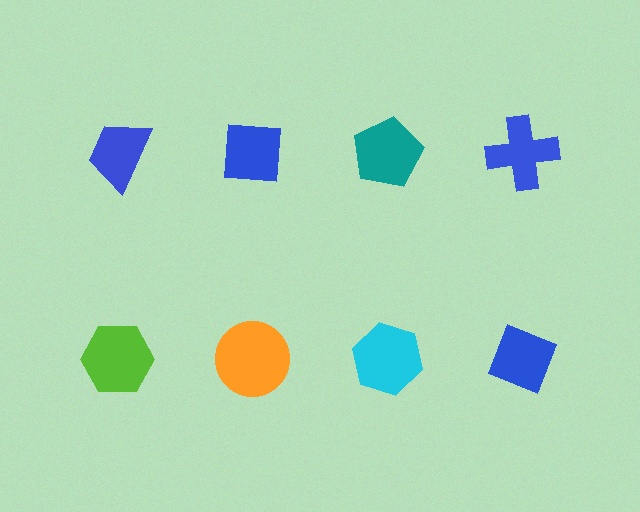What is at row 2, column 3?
A cyan hexagon.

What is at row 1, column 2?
A blue square.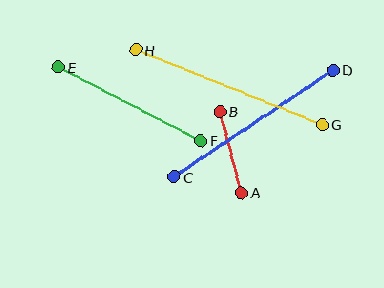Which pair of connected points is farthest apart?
Points G and H are farthest apart.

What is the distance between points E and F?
The distance is approximately 160 pixels.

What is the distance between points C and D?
The distance is approximately 192 pixels.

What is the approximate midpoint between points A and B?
The midpoint is at approximately (230, 152) pixels.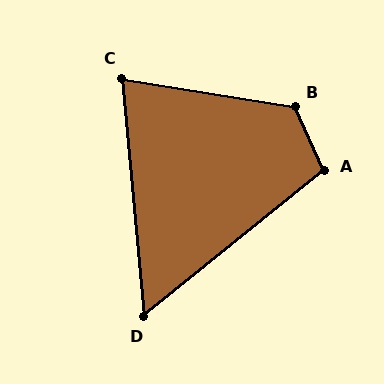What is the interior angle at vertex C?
Approximately 75 degrees (acute).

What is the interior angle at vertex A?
Approximately 105 degrees (obtuse).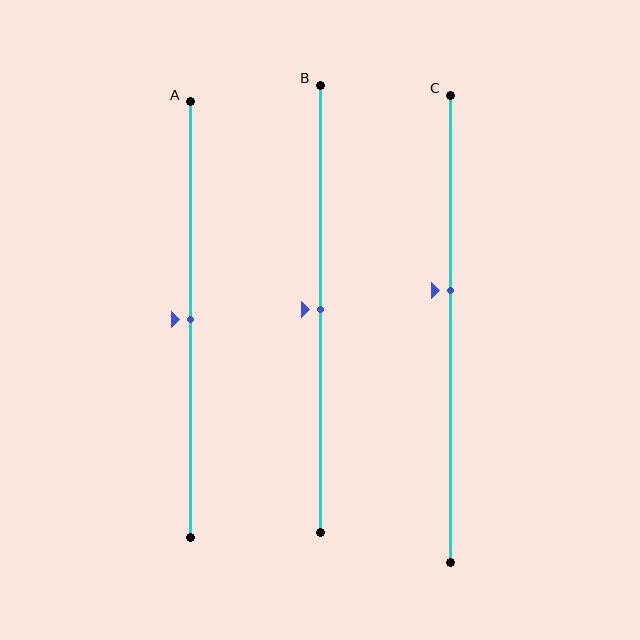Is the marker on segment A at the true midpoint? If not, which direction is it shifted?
Yes, the marker on segment A is at the true midpoint.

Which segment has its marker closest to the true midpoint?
Segment A has its marker closest to the true midpoint.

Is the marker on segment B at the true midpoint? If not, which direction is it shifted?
Yes, the marker on segment B is at the true midpoint.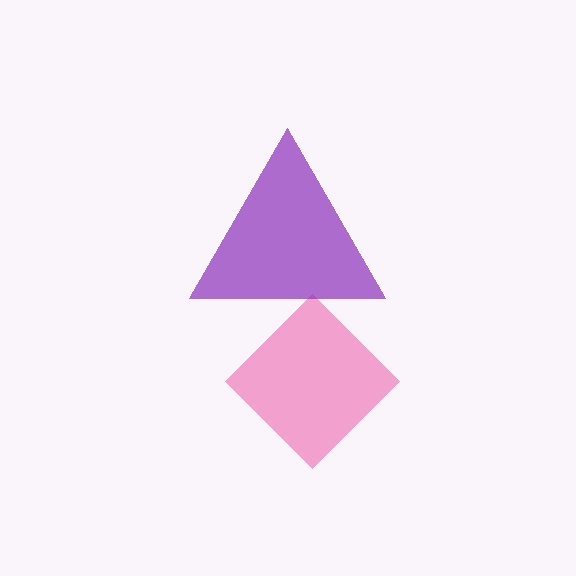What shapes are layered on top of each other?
The layered shapes are: a pink diamond, a purple triangle.